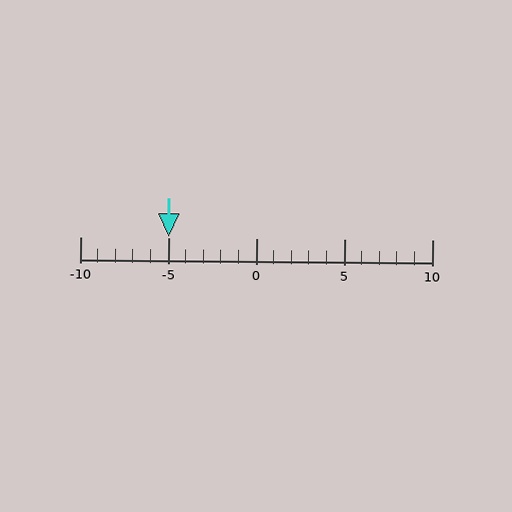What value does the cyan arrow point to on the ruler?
The cyan arrow points to approximately -5.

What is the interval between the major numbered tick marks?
The major tick marks are spaced 5 units apart.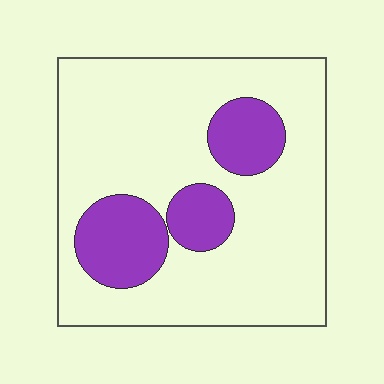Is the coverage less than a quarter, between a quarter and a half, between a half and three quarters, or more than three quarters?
Less than a quarter.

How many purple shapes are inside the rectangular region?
3.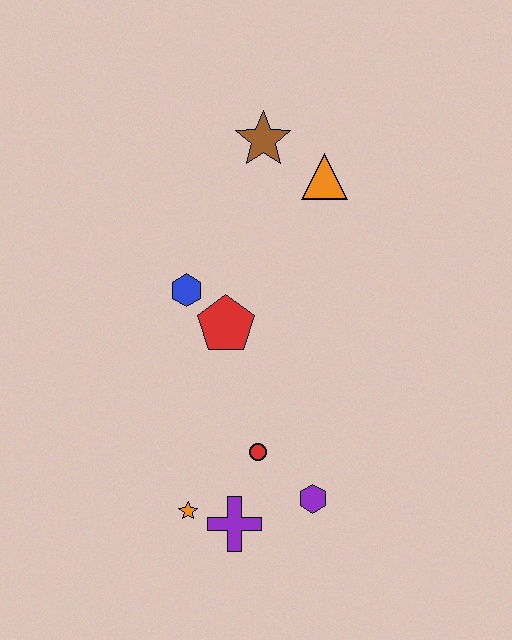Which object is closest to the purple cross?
The orange star is closest to the purple cross.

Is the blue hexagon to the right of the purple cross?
No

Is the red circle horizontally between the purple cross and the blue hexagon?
No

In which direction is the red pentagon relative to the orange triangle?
The red pentagon is below the orange triangle.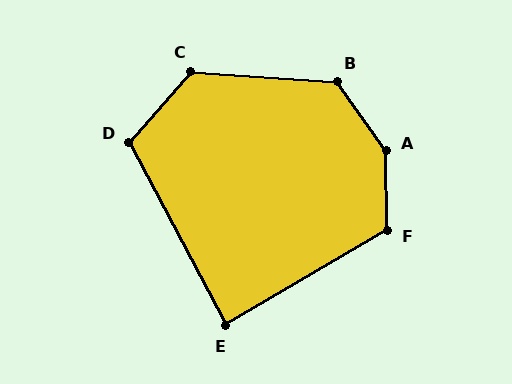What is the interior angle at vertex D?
Approximately 111 degrees (obtuse).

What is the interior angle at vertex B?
Approximately 130 degrees (obtuse).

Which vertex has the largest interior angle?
A, at approximately 145 degrees.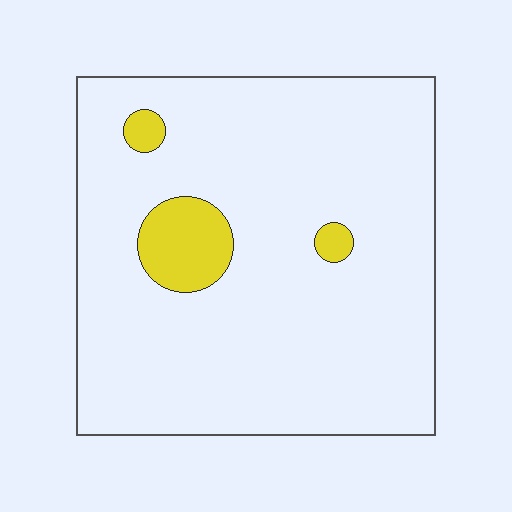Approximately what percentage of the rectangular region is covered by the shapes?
Approximately 10%.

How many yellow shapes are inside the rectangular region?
3.